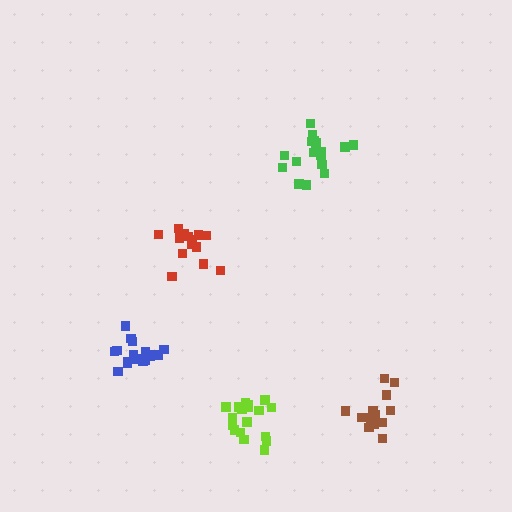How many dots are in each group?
Group 1: 15 dots, Group 2: 17 dots, Group 3: 18 dots, Group 4: 16 dots, Group 5: 18 dots (84 total).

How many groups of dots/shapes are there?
There are 5 groups.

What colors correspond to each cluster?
The clusters are colored: brown, green, lime, red, blue.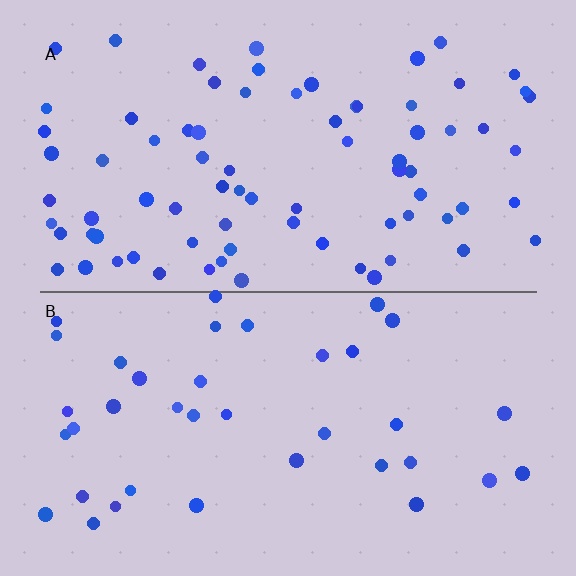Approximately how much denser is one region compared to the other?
Approximately 2.1× — region A over region B.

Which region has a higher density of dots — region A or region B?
A (the top).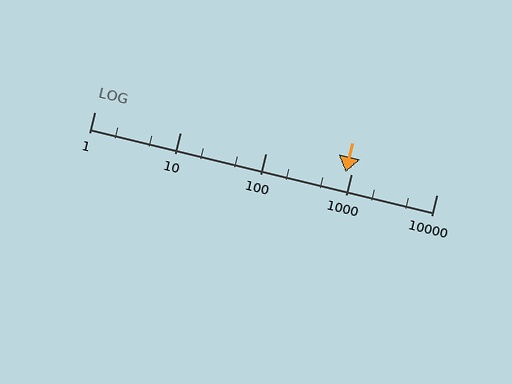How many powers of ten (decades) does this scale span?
The scale spans 4 decades, from 1 to 10000.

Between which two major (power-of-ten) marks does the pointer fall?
The pointer is between 100 and 1000.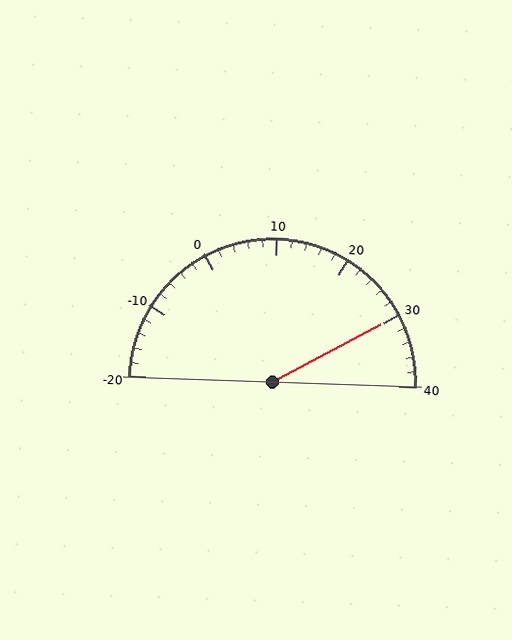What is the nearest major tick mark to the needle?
The nearest major tick mark is 30.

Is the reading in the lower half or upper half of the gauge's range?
The reading is in the upper half of the range (-20 to 40).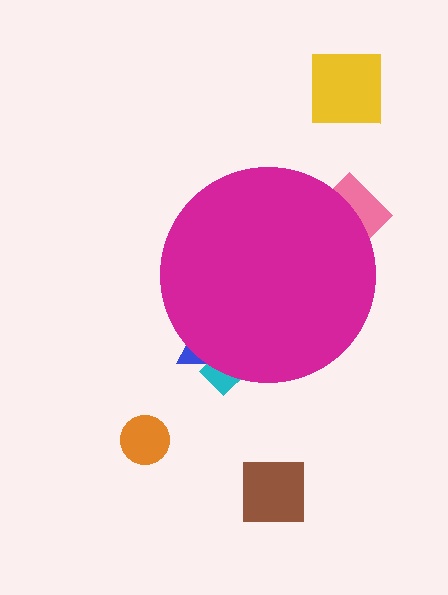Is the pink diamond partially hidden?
Yes, the pink diamond is partially hidden behind the magenta circle.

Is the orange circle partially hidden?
No, the orange circle is fully visible.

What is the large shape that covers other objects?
A magenta circle.